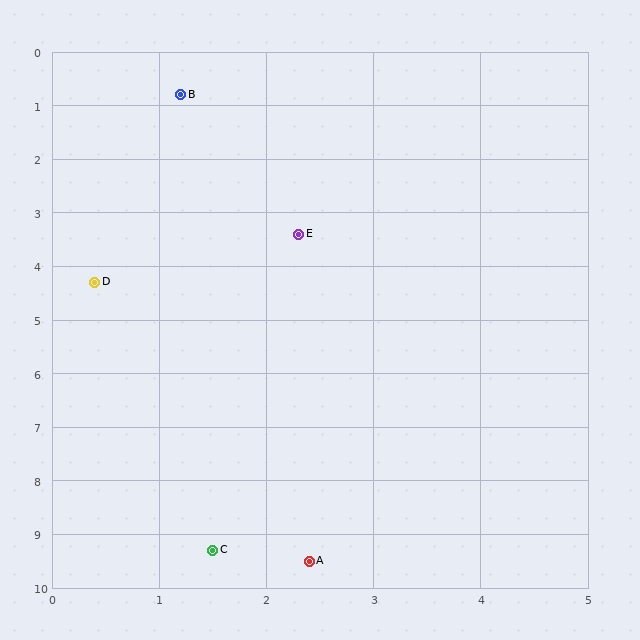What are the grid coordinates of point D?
Point D is at approximately (0.4, 4.3).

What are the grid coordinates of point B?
Point B is at approximately (1.2, 0.8).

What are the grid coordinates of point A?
Point A is at approximately (2.4, 9.5).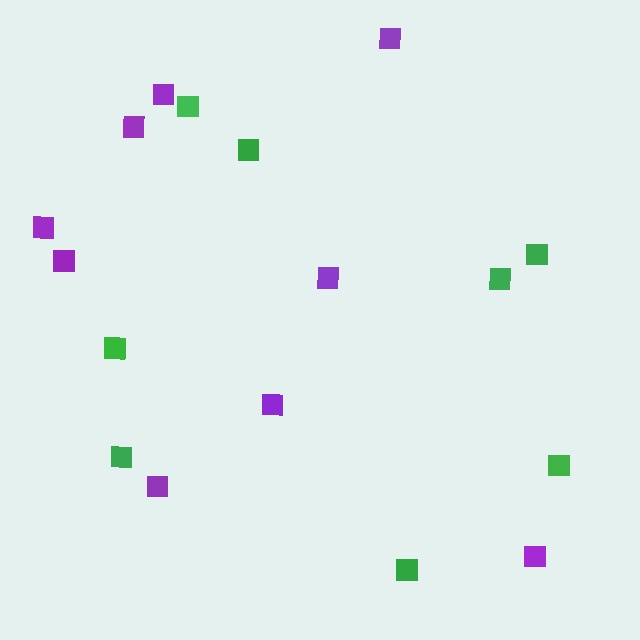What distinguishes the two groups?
There are 2 groups: one group of green squares (8) and one group of purple squares (9).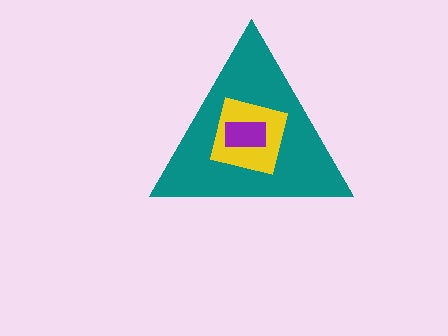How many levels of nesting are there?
3.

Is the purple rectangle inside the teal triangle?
Yes.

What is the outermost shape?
The teal triangle.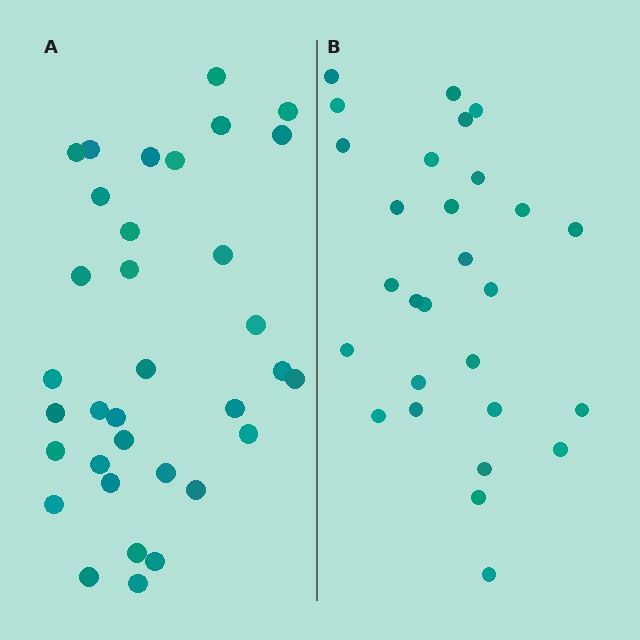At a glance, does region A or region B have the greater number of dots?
Region A (the left region) has more dots.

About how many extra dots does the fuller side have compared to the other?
Region A has about 6 more dots than region B.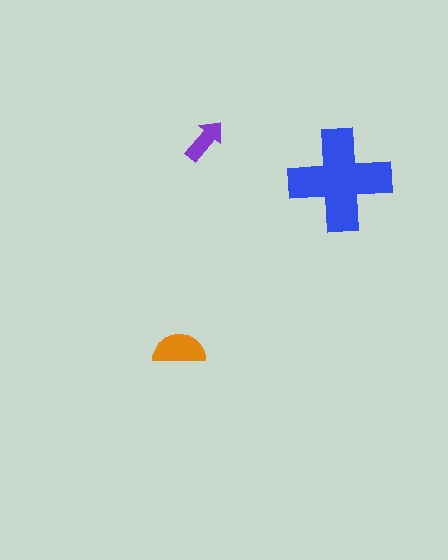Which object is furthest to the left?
The orange semicircle is leftmost.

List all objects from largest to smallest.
The blue cross, the orange semicircle, the purple arrow.